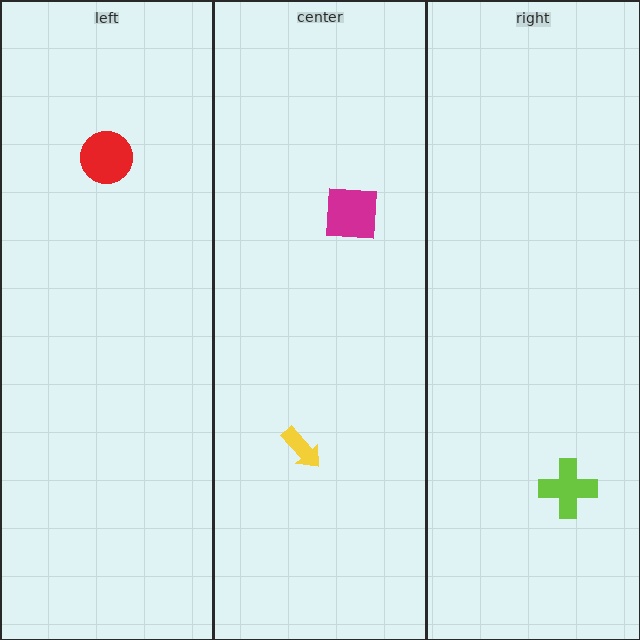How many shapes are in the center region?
2.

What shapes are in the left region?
The red circle.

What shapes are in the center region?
The yellow arrow, the magenta square.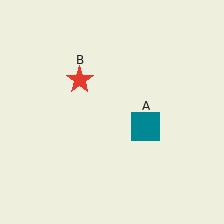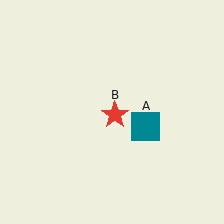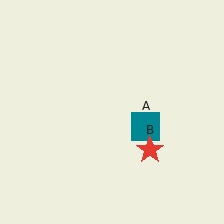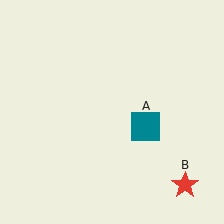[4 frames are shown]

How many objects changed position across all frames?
1 object changed position: red star (object B).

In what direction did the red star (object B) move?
The red star (object B) moved down and to the right.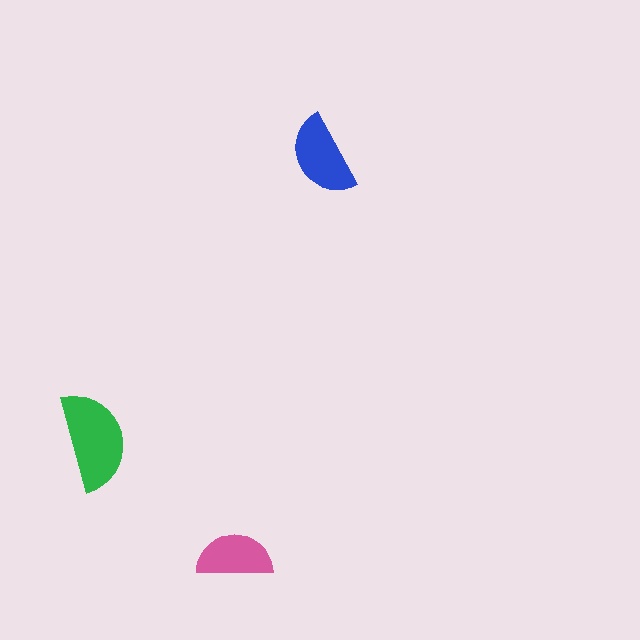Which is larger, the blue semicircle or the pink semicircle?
The blue one.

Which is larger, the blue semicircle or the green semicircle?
The green one.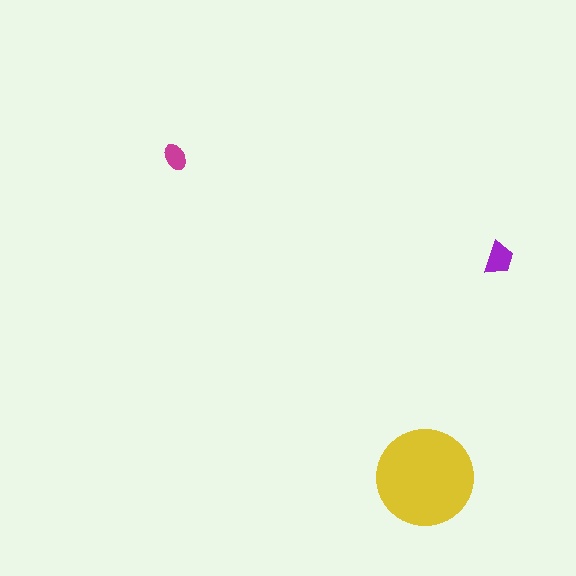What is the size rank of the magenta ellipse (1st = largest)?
3rd.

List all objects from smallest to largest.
The magenta ellipse, the purple trapezoid, the yellow circle.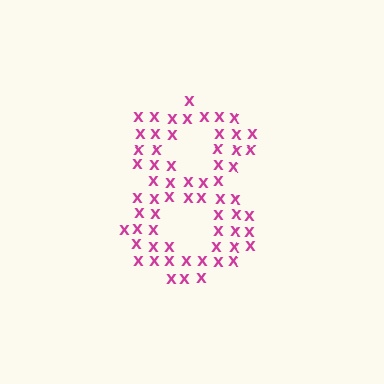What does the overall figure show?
The overall figure shows the digit 8.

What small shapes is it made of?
It is made of small letter X's.